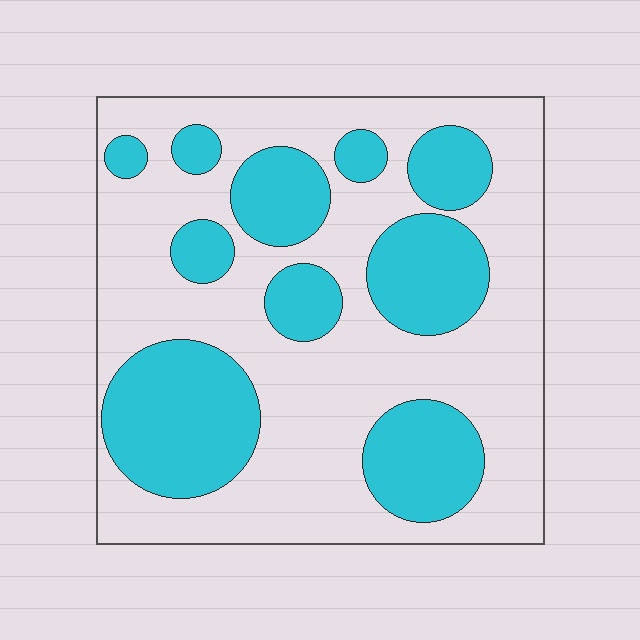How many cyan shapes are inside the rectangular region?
10.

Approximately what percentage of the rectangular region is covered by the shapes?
Approximately 35%.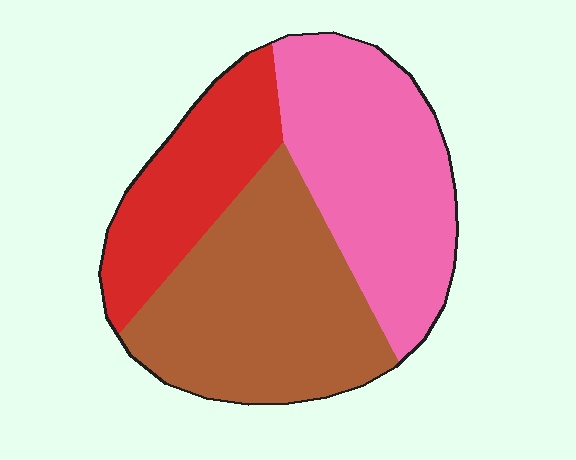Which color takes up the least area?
Red, at roughly 25%.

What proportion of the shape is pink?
Pink covers 37% of the shape.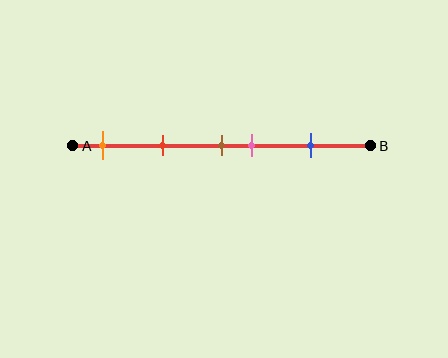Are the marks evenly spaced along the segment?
No, the marks are not evenly spaced.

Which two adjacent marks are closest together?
The brown and pink marks are the closest adjacent pair.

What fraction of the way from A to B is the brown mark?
The brown mark is approximately 50% (0.5) of the way from A to B.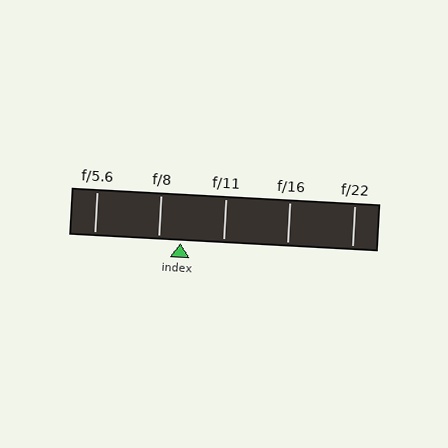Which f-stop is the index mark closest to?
The index mark is closest to f/8.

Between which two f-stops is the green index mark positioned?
The index mark is between f/8 and f/11.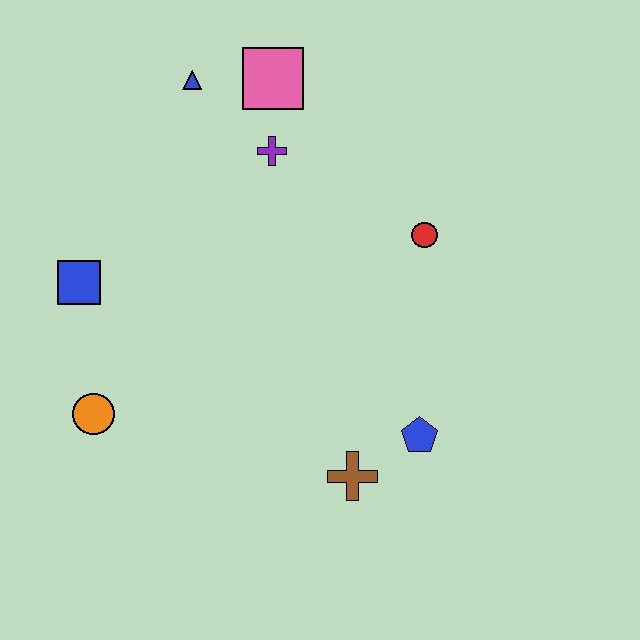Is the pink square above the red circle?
Yes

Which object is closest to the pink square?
The purple cross is closest to the pink square.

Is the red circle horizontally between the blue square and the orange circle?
No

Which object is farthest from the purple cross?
The brown cross is farthest from the purple cross.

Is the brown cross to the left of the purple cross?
No